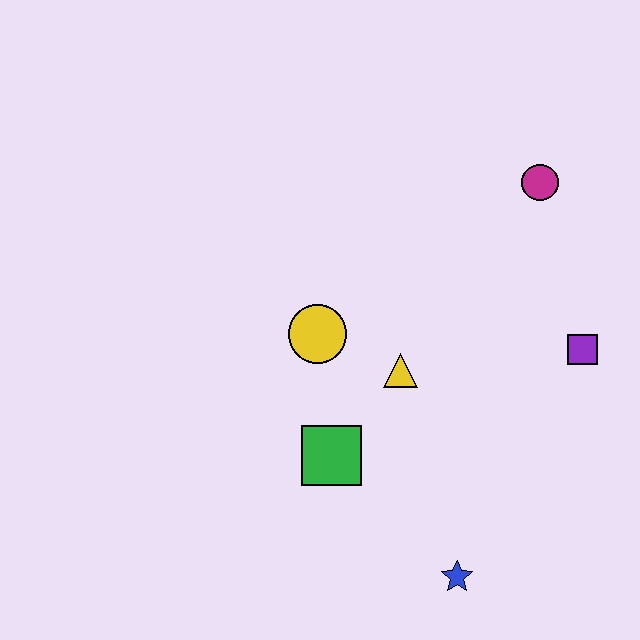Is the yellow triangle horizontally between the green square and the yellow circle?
No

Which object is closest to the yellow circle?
The yellow triangle is closest to the yellow circle.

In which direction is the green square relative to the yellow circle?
The green square is below the yellow circle.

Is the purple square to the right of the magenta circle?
Yes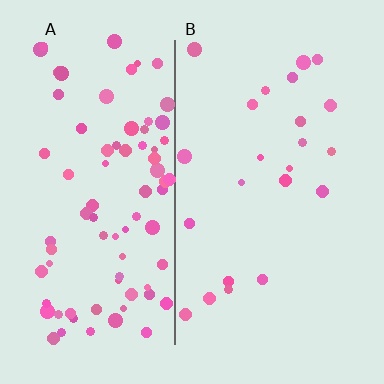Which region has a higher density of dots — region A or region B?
A (the left).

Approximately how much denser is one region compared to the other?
Approximately 3.7× — region A over region B.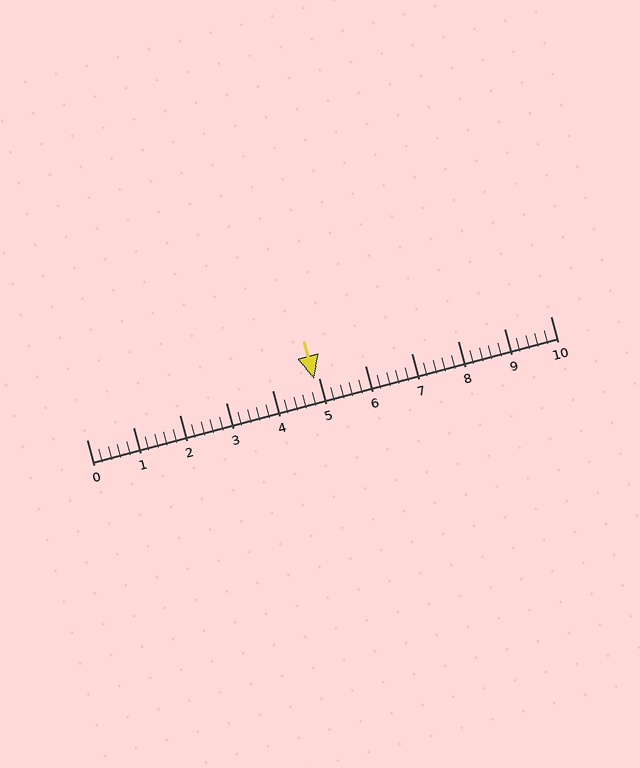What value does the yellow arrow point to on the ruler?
The yellow arrow points to approximately 4.9.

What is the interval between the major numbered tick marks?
The major tick marks are spaced 1 units apart.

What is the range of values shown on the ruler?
The ruler shows values from 0 to 10.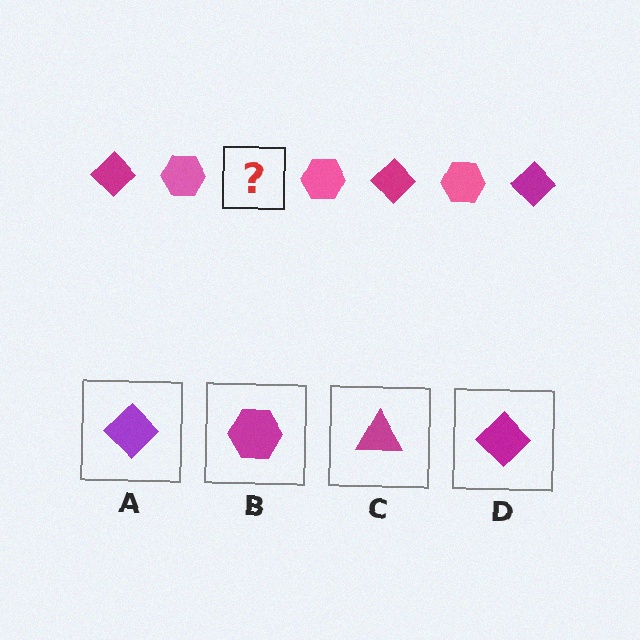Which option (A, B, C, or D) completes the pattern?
D.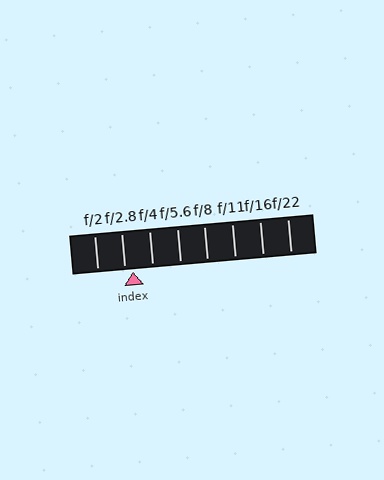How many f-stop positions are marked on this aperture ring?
There are 8 f-stop positions marked.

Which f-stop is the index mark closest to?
The index mark is closest to f/2.8.